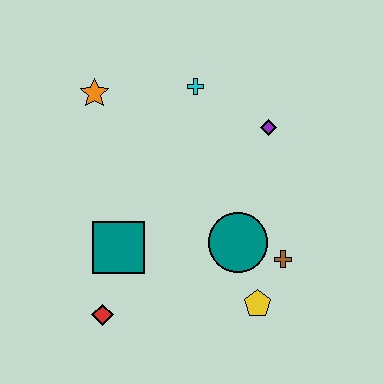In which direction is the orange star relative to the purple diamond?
The orange star is to the left of the purple diamond.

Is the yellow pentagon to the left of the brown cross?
Yes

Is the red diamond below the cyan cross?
Yes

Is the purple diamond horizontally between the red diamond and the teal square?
No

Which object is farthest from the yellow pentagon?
The orange star is farthest from the yellow pentagon.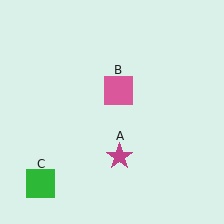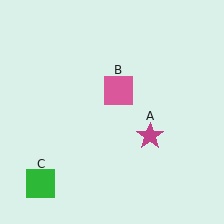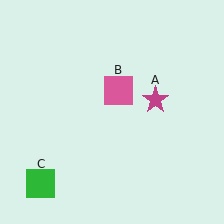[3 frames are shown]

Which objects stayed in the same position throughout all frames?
Pink square (object B) and green square (object C) remained stationary.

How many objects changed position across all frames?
1 object changed position: magenta star (object A).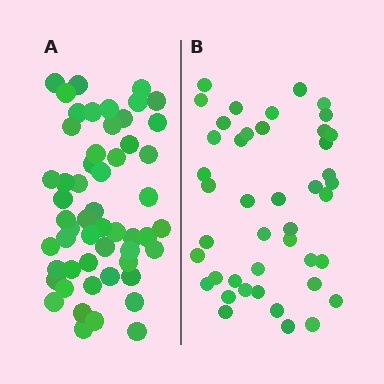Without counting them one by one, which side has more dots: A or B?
Region A (the left region) has more dots.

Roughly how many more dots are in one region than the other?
Region A has roughly 12 or so more dots than region B.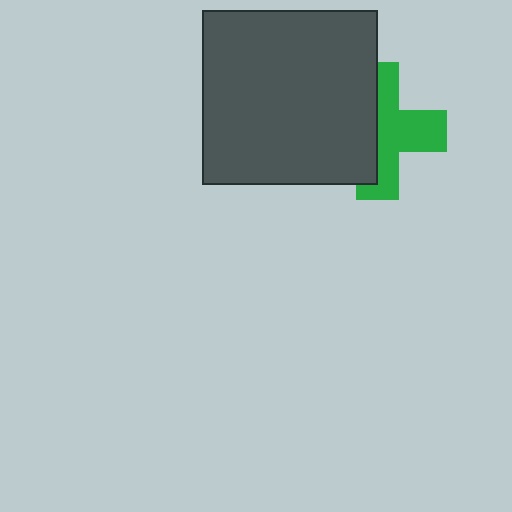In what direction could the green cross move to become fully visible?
The green cross could move right. That would shift it out from behind the dark gray square entirely.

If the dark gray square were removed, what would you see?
You would see the complete green cross.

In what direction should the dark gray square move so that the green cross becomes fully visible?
The dark gray square should move left. That is the shortest direction to clear the overlap and leave the green cross fully visible.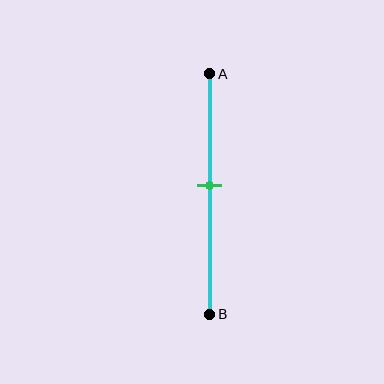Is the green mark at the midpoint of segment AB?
No, the mark is at about 45% from A, not at the 50% midpoint.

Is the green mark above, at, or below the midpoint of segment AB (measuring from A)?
The green mark is above the midpoint of segment AB.